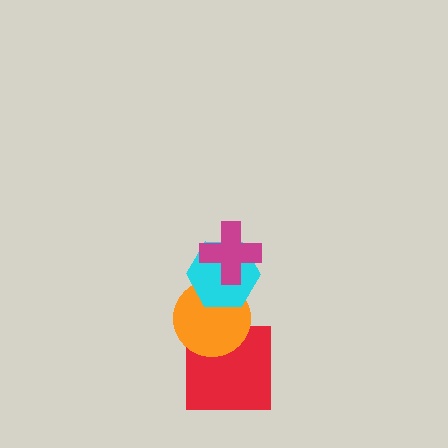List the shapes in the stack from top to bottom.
From top to bottom: the magenta cross, the cyan hexagon, the orange circle, the red square.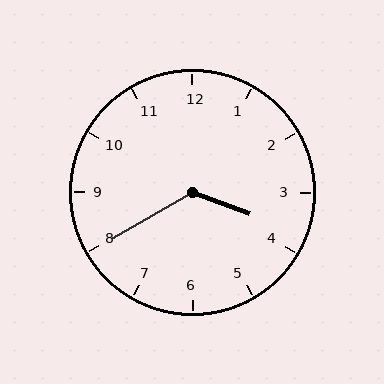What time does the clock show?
3:40.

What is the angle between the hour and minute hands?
Approximately 130 degrees.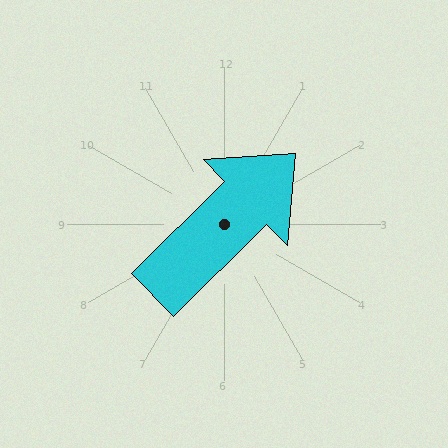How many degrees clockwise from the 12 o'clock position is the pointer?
Approximately 45 degrees.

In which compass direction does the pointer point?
Northeast.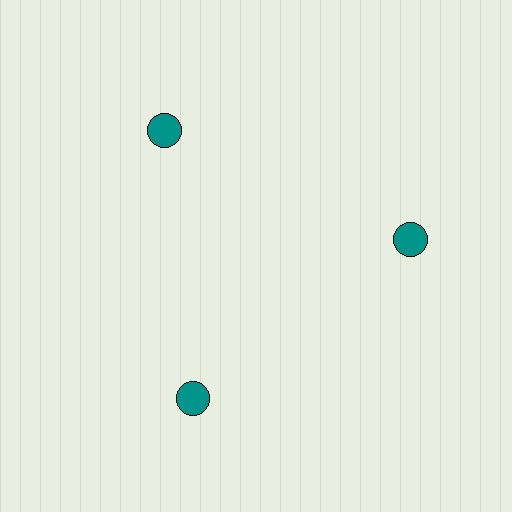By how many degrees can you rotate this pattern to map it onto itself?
The pattern maps onto itself every 120 degrees of rotation.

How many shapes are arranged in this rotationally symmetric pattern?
There are 3 shapes, arranged in 3 groups of 1.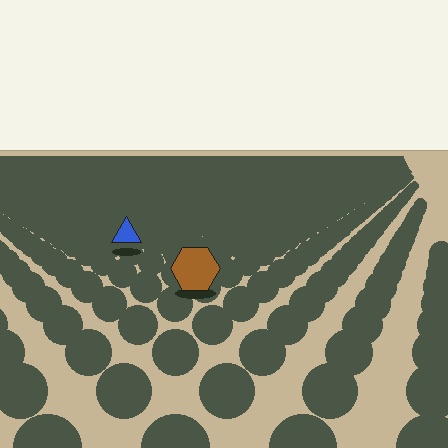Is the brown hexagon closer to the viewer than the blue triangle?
Yes. The brown hexagon is closer — you can tell from the texture gradient: the ground texture is coarser near it.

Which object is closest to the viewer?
The brown hexagon is closest. The texture marks near it are larger and more spread out.